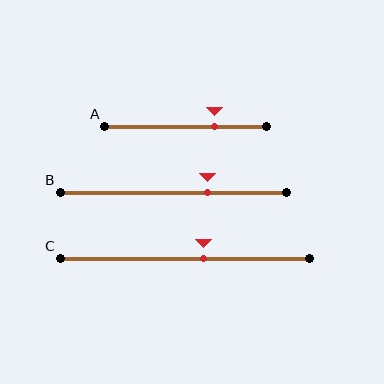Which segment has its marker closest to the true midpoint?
Segment C has its marker closest to the true midpoint.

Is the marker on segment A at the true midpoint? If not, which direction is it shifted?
No, the marker on segment A is shifted to the right by about 18% of the segment length.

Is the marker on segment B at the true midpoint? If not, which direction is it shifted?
No, the marker on segment B is shifted to the right by about 15% of the segment length.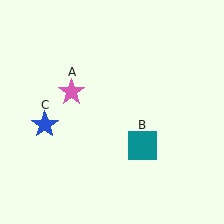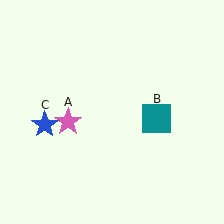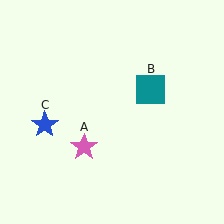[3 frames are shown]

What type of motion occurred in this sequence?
The pink star (object A), teal square (object B) rotated counterclockwise around the center of the scene.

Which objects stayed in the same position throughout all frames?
Blue star (object C) remained stationary.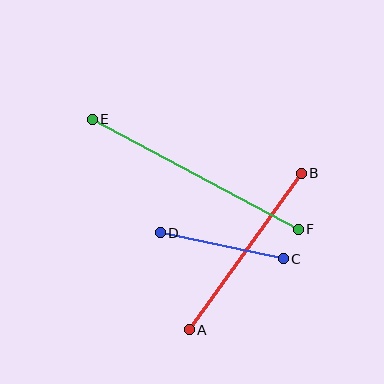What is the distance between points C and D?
The distance is approximately 125 pixels.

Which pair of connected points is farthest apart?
Points E and F are farthest apart.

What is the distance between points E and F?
The distance is approximately 234 pixels.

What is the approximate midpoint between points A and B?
The midpoint is at approximately (245, 252) pixels.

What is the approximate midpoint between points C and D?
The midpoint is at approximately (222, 246) pixels.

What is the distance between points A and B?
The distance is approximately 192 pixels.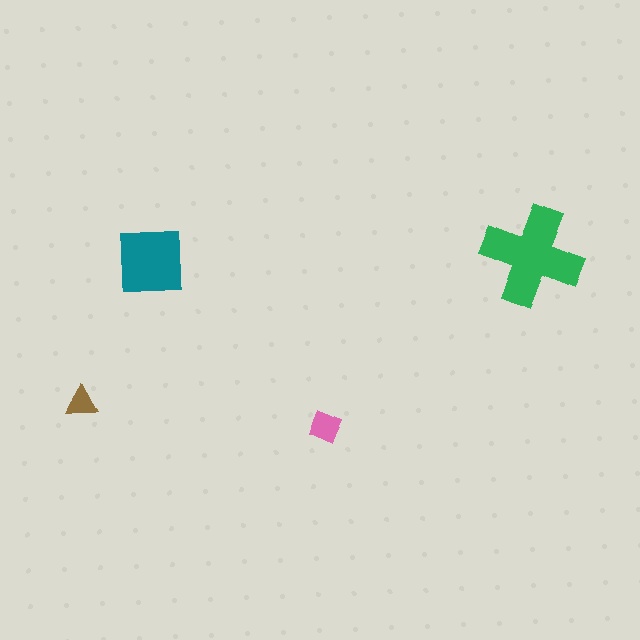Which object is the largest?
The green cross.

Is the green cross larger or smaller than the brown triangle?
Larger.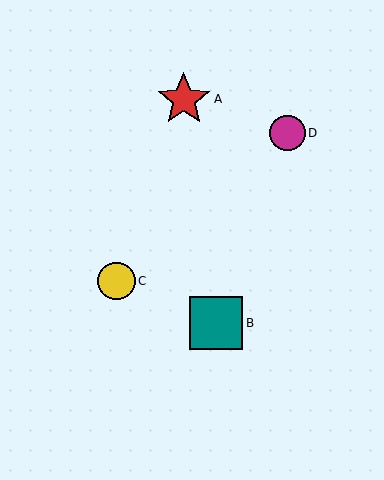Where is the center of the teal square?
The center of the teal square is at (216, 323).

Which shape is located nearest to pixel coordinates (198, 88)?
The red star (labeled A) at (184, 99) is nearest to that location.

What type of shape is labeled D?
Shape D is a magenta circle.